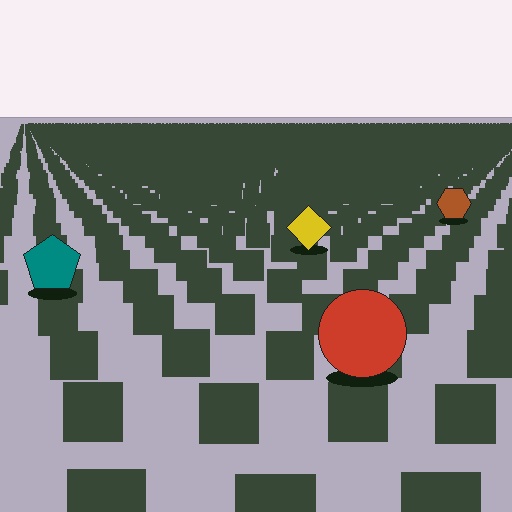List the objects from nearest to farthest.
From nearest to farthest: the red circle, the teal pentagon, the yellow diamond, the brown hexagon.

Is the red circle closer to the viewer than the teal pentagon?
Yes. The red circle is closer — you can tell from the texture gradient: the ground texture is coarser near it.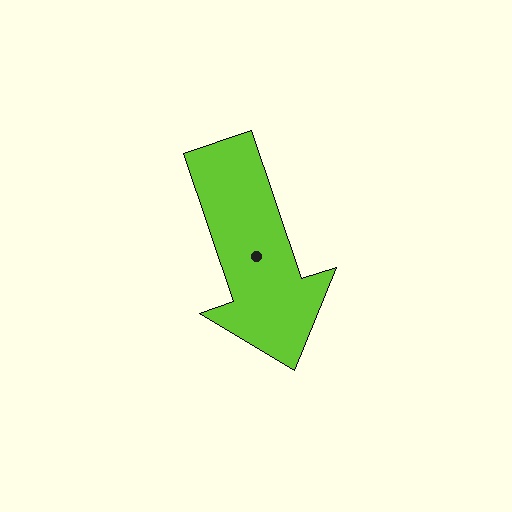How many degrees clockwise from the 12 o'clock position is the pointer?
Approximately 161 degrees.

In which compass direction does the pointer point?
South.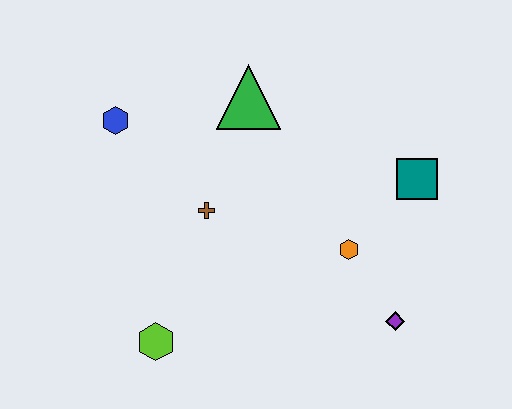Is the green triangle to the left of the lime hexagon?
No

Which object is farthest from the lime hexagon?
The teal square is farthest from the lime hexagon.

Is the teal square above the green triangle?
No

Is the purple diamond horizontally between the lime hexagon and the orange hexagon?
No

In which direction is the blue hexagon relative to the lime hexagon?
The blue hexagon is above the lime hexagon.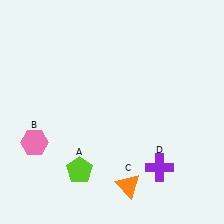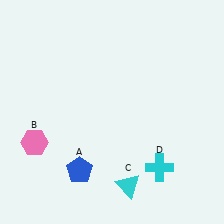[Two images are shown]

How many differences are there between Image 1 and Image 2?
There are 3 differences between the two images.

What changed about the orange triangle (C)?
In Image 1, C is orange. In Image 2, it changed to cyan.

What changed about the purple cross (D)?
In Image 1, D is purple. In Image 2, it changed to cyan.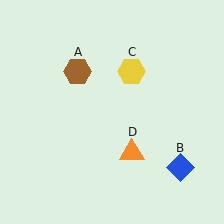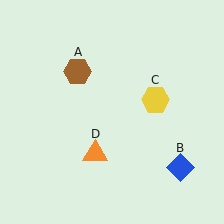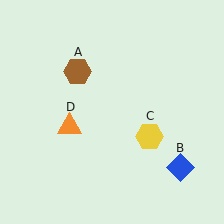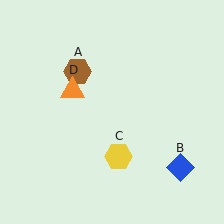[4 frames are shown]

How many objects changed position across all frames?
2 objects changed position: yellow hexagon (object C), orange triangle (object D).